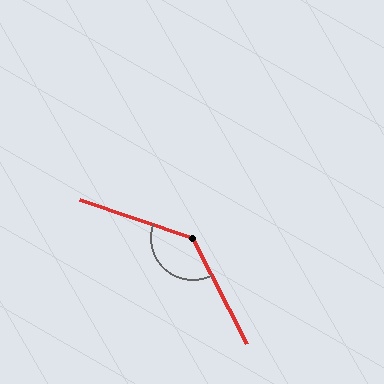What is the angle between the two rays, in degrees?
Approximately 135 degrees.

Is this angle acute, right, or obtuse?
It is obtuse.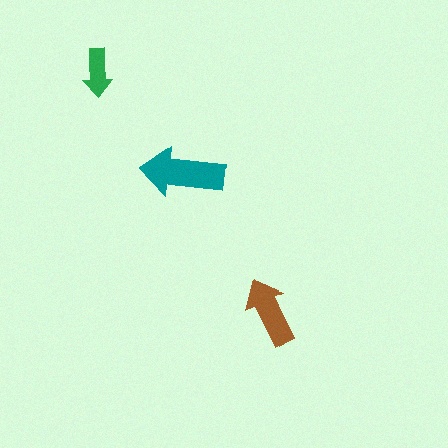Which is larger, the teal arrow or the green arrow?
The teal one.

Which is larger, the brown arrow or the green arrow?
The brown one.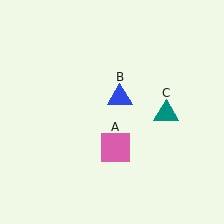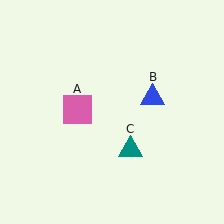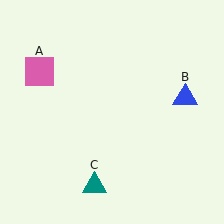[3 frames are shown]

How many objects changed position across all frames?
3 objects changed position: pink square (object A), blue triangle (object B), teal triangle (object C).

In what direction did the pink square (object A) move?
The pink square (object A) moved up and to the left.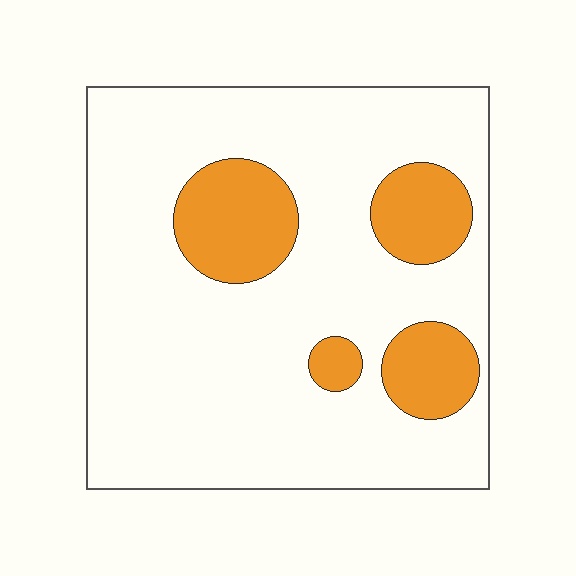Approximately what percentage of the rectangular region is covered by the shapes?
Approximately 20%.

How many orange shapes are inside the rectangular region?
4.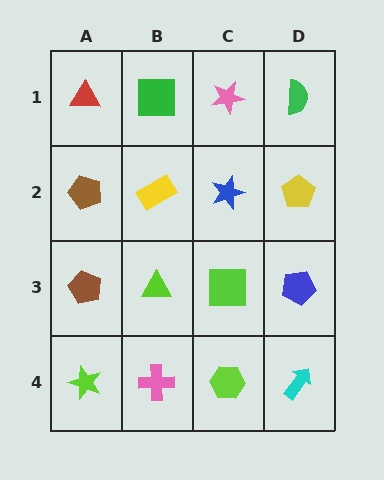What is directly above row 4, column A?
A brown pentagon.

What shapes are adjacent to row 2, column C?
A pink star (row 1, column C), a lime square (row 3, column C), a yellow rectangle (row 2, column B), a yellow pentagon (row 2, column D).